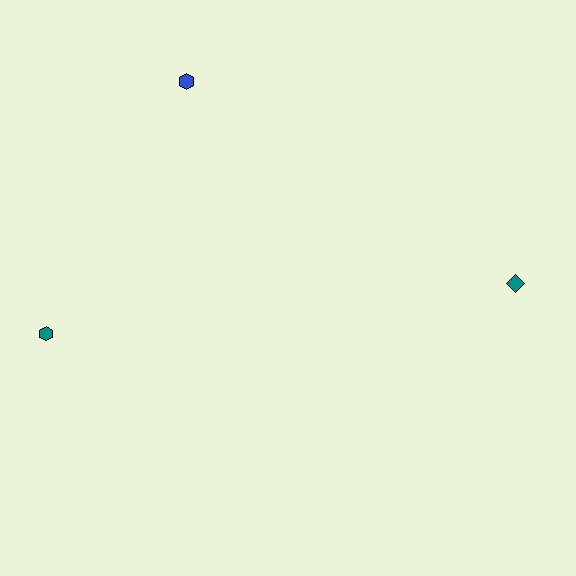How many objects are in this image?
There are 3 objects.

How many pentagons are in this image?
There are no pentagons.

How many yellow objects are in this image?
There are no yellow objects.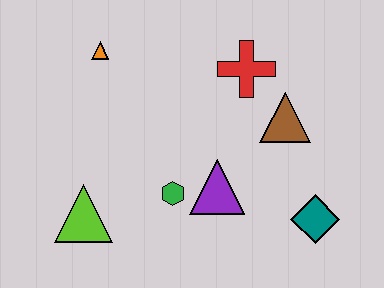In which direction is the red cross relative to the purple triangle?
The red cross is above the purple triangle.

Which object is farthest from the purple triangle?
The orange triangle is farthest from the purple triangle.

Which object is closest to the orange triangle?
The red cross is closest to the orange triangle.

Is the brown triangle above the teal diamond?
Yes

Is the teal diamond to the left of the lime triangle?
No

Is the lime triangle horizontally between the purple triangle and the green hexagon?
No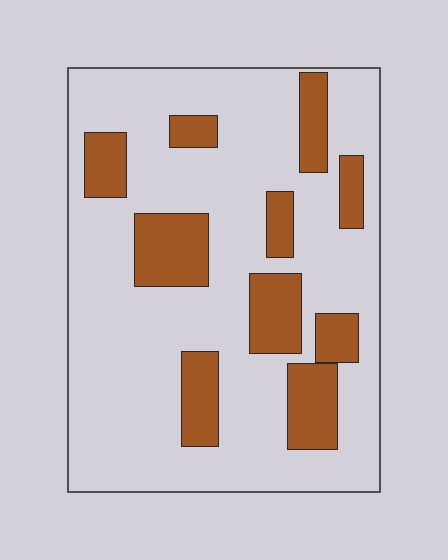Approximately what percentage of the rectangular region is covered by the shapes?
Approximately 25%.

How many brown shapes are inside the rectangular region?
10.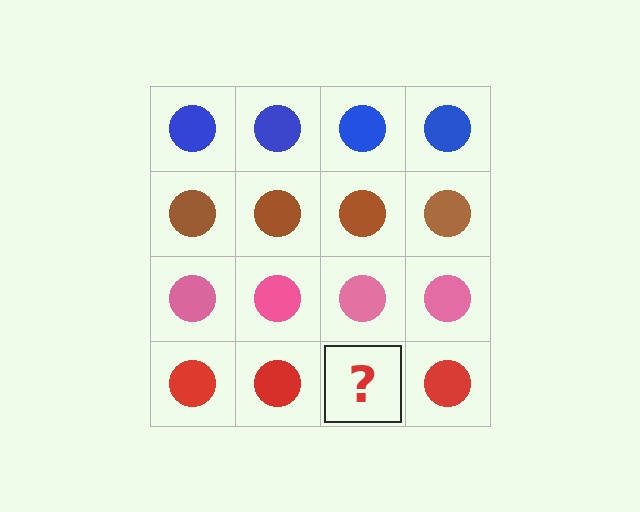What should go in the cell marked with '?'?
The missing cell should contain a red circle.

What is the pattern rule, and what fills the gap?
The rule is that each row has a consistent color. The gap should be filled with a red circle.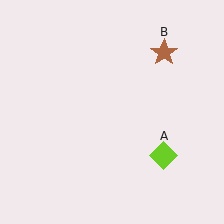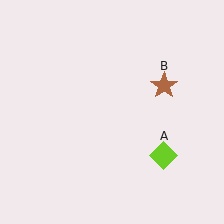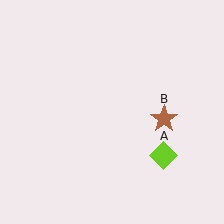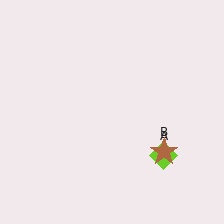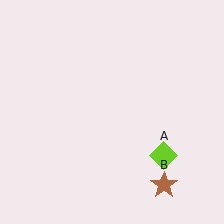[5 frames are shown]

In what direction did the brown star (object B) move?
The brown star (object B) moved down.